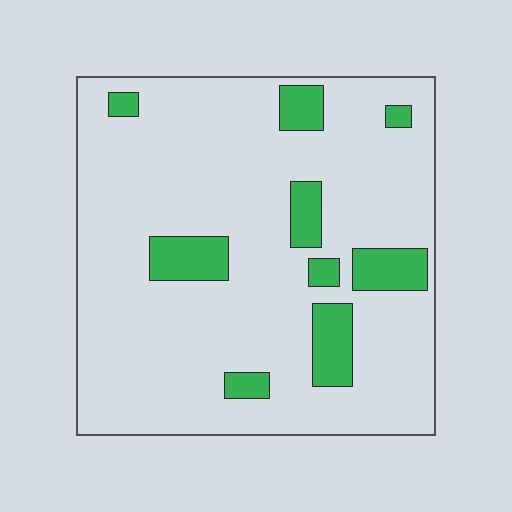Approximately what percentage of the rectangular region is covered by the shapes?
Approximately 15%.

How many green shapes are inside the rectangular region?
9.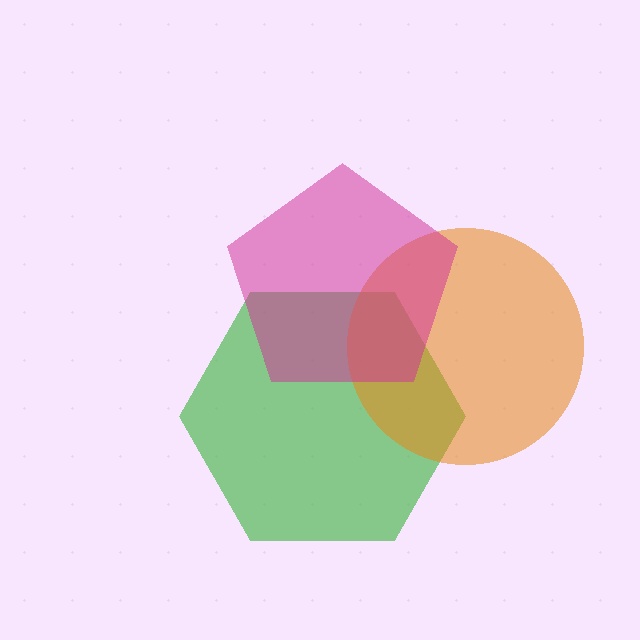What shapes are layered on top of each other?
The layered shapes are: a green hexagon, an orange circle, a magenta pentagon.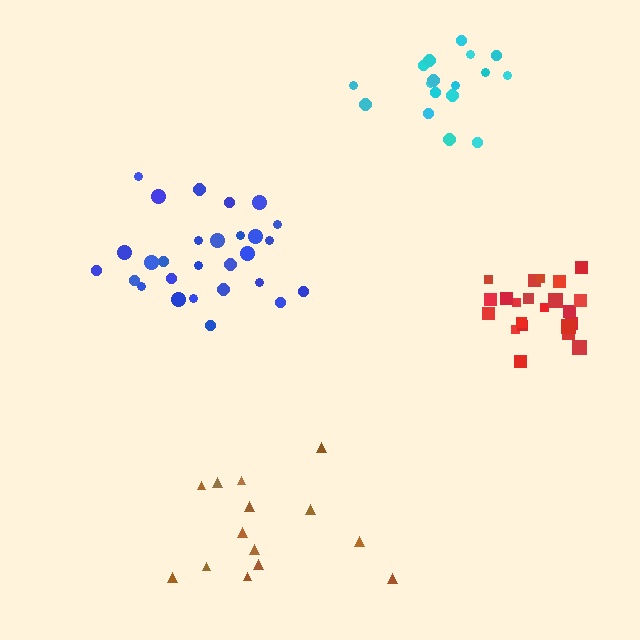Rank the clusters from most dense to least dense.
red, cyan, blue, brown.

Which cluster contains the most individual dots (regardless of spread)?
Blue (28).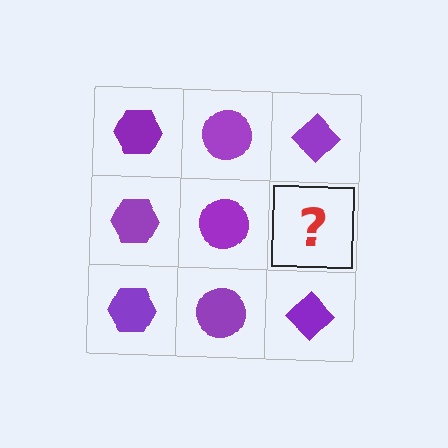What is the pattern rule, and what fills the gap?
The rule is that each column has a consistent shape. The gap should be filled with a purple diamond.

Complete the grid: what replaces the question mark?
The question mark should be replaced with a purple diamond.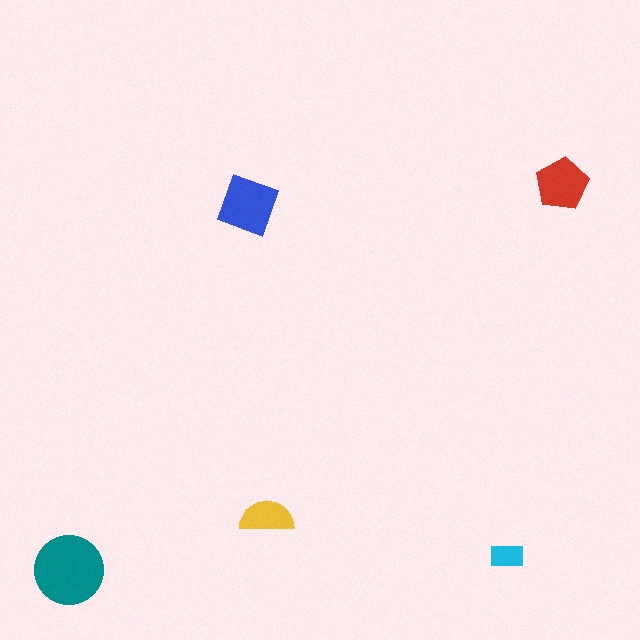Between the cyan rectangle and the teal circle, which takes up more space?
The teal circle.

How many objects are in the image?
There are 5 objects in the image.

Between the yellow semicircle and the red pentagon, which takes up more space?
The red pentagon.